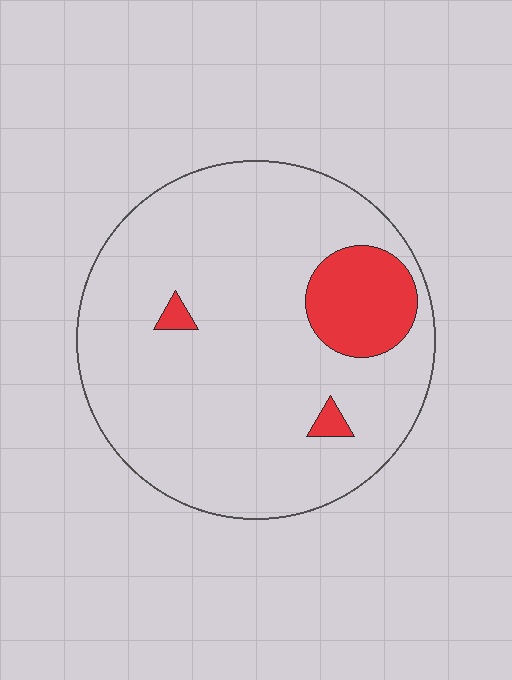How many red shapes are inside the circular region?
3.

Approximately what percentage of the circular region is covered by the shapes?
Approximately 10%.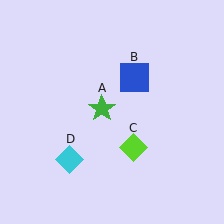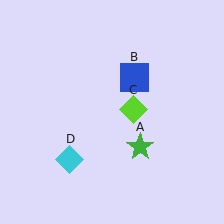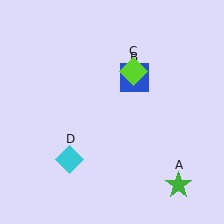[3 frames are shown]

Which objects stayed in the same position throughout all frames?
Blue square (object B) and cyan diamond (object D) remained stationary.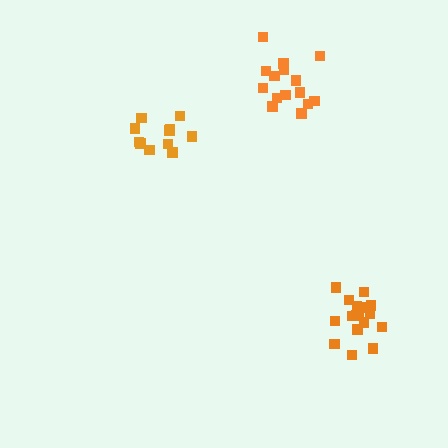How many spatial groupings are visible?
There are 3 spatial groupings.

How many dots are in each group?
Group 1: 15 dots, Group 2: 17 dots, Group 3: 11 dots (43 total).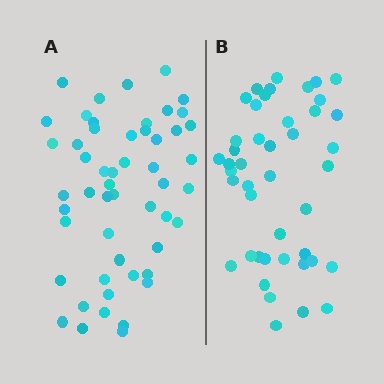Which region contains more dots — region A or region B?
Region A (the left region) has more dots.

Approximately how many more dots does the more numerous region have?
Region A has roughly 8 or so more dots than region B.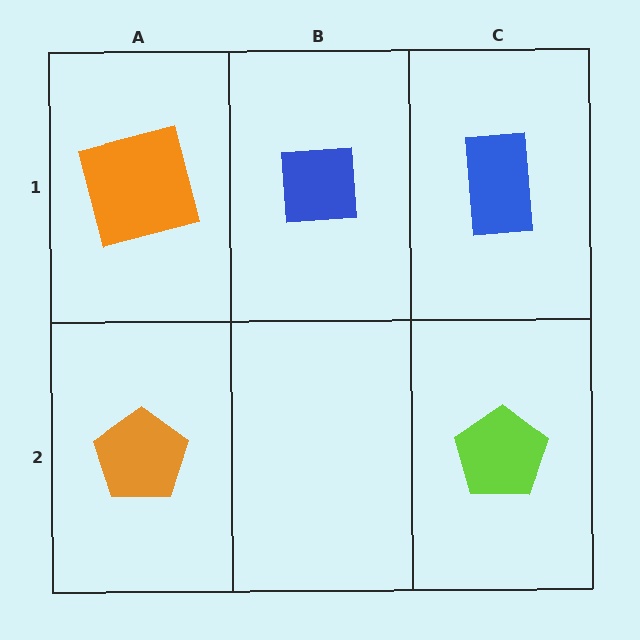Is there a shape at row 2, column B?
No, that cell is empty.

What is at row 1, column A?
An orange square.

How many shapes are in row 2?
2 shapes.